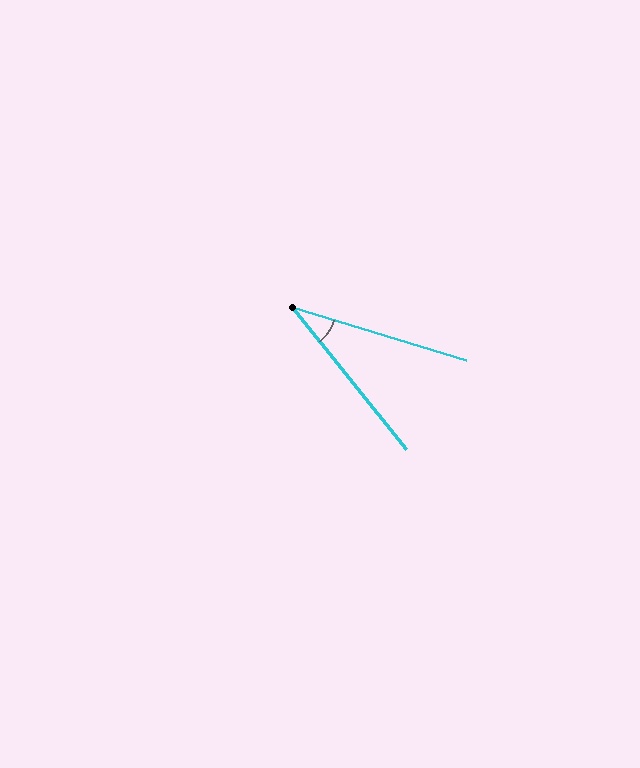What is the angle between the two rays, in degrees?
Approximately 35 degrees.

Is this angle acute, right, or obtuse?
It is acute.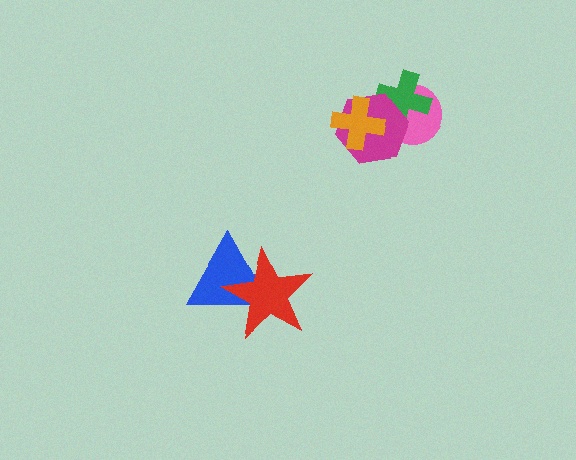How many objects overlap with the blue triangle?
1 object overlaps with the blue triangle.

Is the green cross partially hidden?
Yes, it is partially covered by another shape.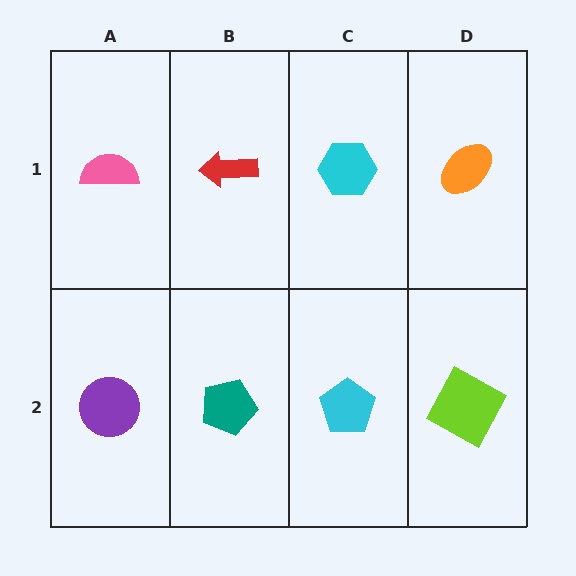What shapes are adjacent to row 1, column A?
A purple circle (row 2, column A), a red arrow (row 1, column B).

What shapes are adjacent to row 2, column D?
An orange ellipse (row 1, column D), a cyan pentagon (row 2, column C).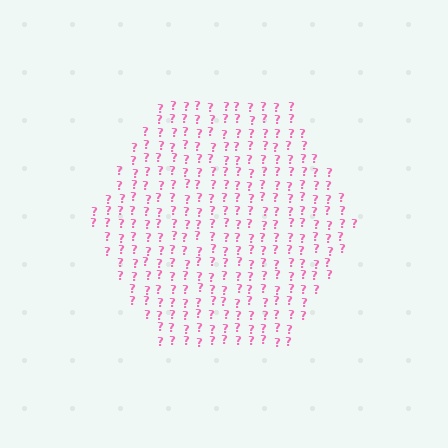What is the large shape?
The large shape is a hexagon.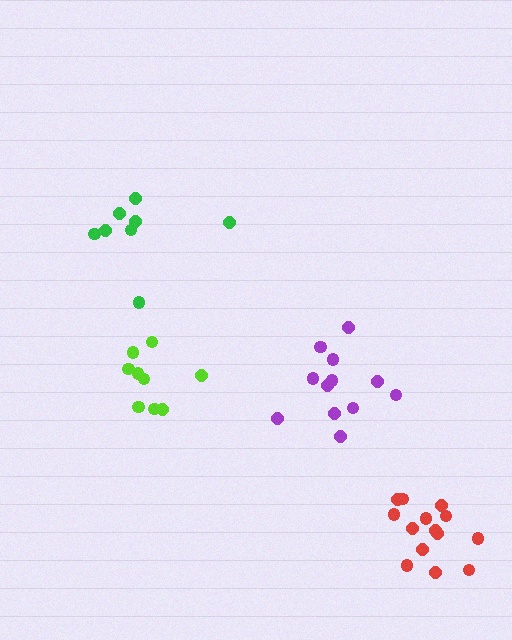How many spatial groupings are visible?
There are 4 spatial groupings.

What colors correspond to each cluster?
The clusters are colored: purple, lime, red, green.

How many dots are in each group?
Group 1: 12 dots, Group 2: 9 dots, Group 3: 14 dots, Group 4: 8 dots (43 total).